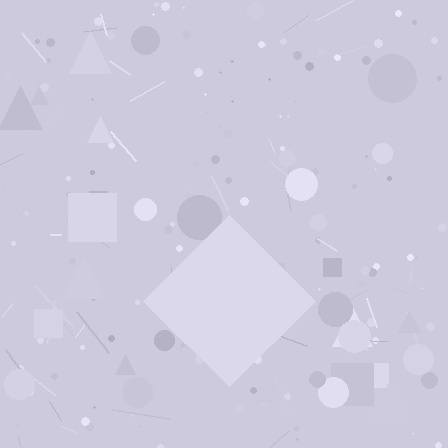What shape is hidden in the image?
A diamond is hidden in the image.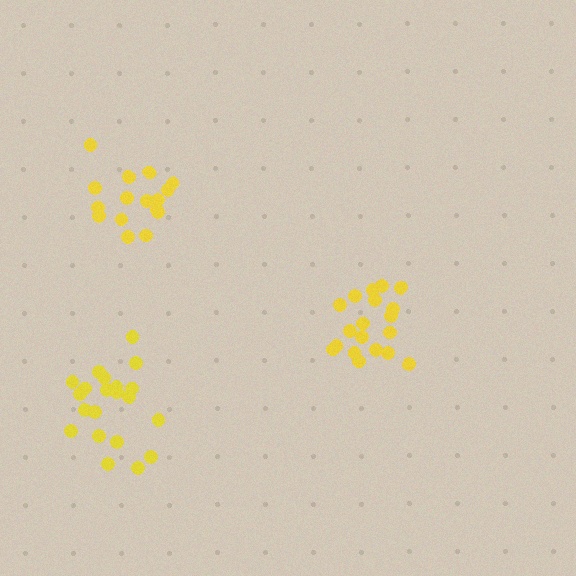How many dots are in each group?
Group 1: 19 dots, Group 2: 21 dots, Group 3: 16 dots (56 total).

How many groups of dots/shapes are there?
There are 3 groups.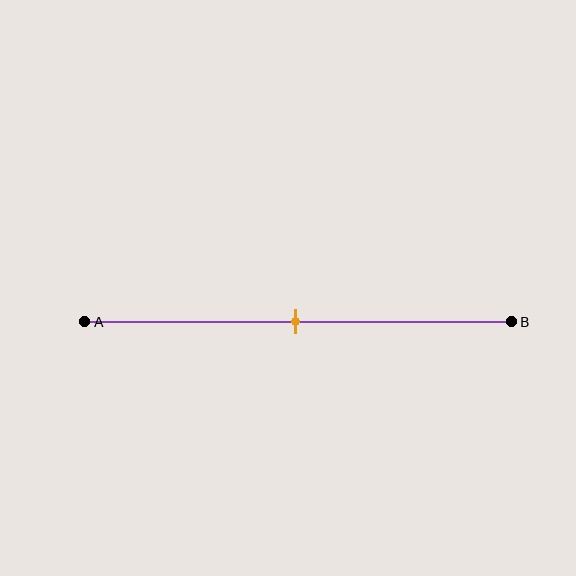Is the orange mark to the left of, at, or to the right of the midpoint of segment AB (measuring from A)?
The orange mark is approximately at the midpoint of segment AB.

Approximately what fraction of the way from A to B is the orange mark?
The orange mark is approximately 50% of the way from A to B.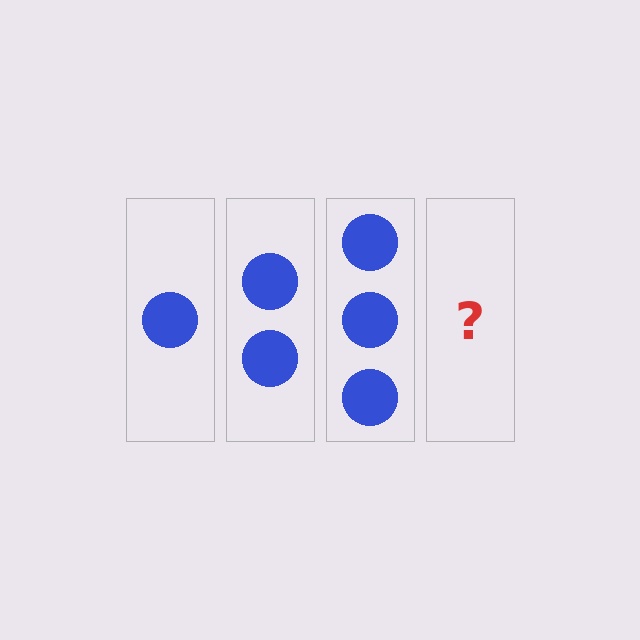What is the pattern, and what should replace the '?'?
The pattern is that each step adds one more circle. The '?' should be 4 circles.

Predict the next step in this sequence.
The next step is 4 circles.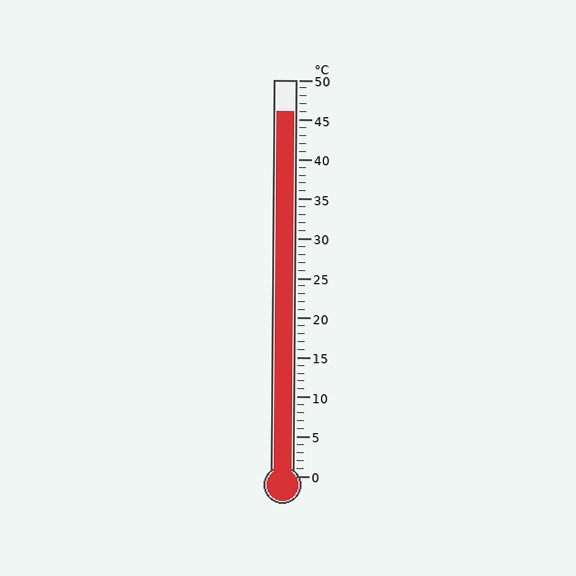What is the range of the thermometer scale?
The thermometer scale ranges from 0°C to 50°C.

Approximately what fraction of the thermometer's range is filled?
The thermometer is filled to approximately 90% of its range.